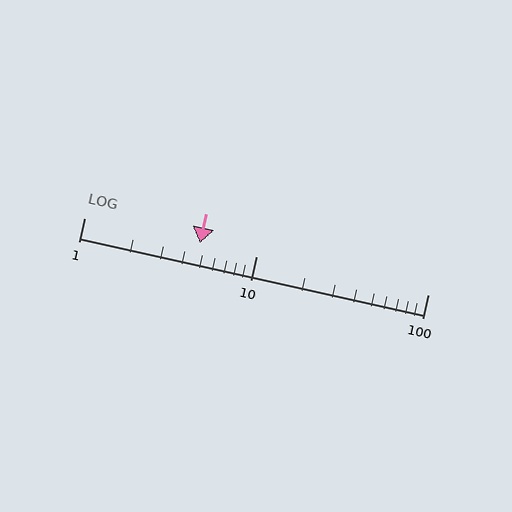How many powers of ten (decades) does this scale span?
The scale spans 2 decades, from 1 to 100.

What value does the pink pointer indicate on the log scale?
The pointer indicates approximately 4.7.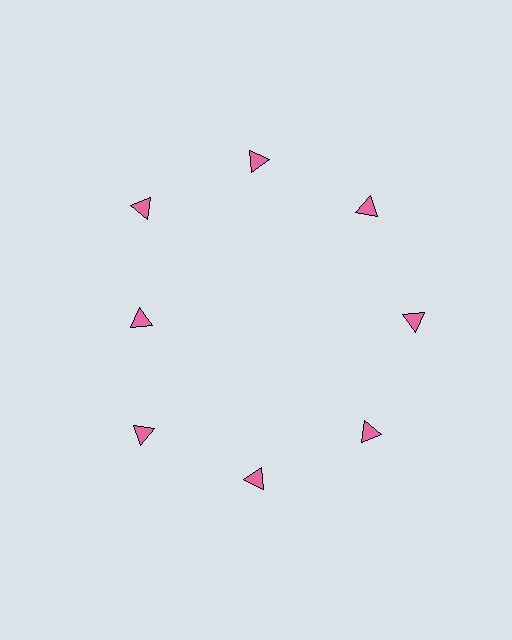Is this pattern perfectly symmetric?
No. The 8 pink triangles are arranged in a ring, but one element near the 9 o'clock position is pulled inward toward the center, breaking the 8-fold rotational symmetry.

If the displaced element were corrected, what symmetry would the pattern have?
It would have 8-fold rotational symmetry — the pattern would map onto itself every 45 degrees.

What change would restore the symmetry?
The symmetry would be restored by moving it outward, back onto the ring so that all 8 triangles sit at equal angles and equal distance from the center.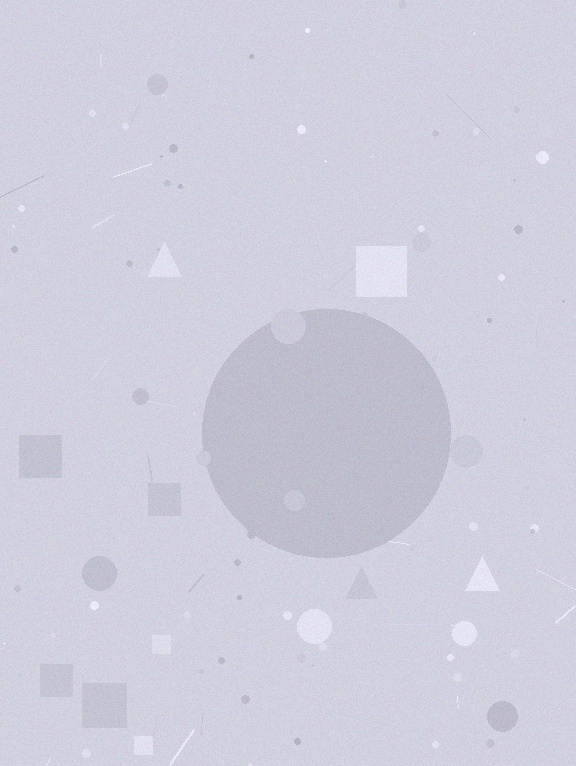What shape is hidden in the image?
A circle is hidden in the image.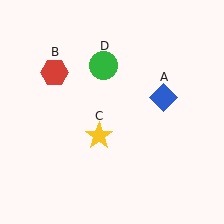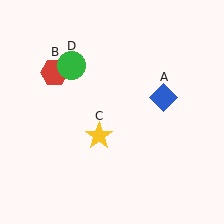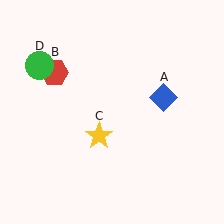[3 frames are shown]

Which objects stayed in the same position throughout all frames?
Blue diamond (object A) and red hexagon (object B) and yellow star (object C) remained stationary.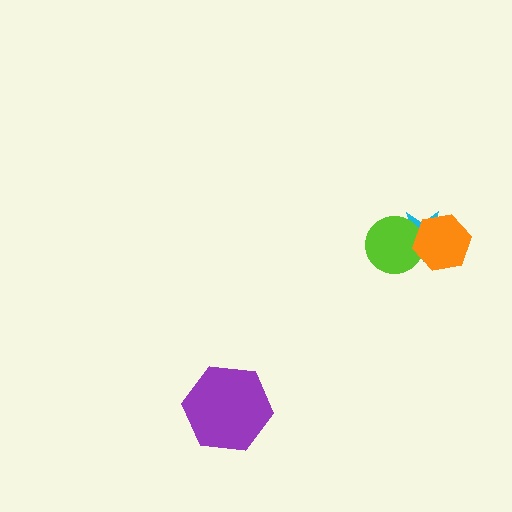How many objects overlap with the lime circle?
2 objects overlap with the lime circle.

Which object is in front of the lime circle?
The orange hexagon is in front of the lime circle.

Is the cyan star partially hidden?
Yes, it is partially covered by another shape.